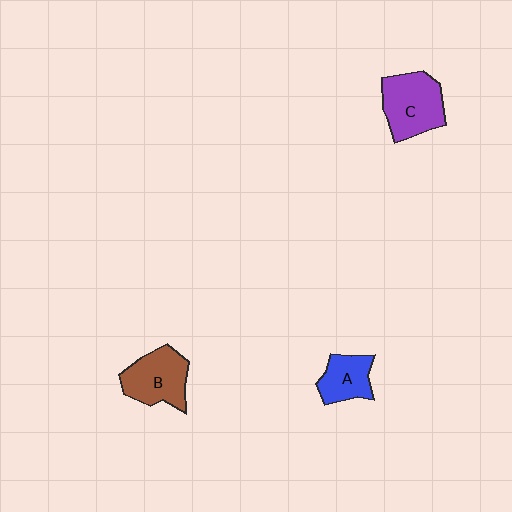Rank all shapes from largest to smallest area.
From largest to smallest: C (purple), B (brown), A (blue).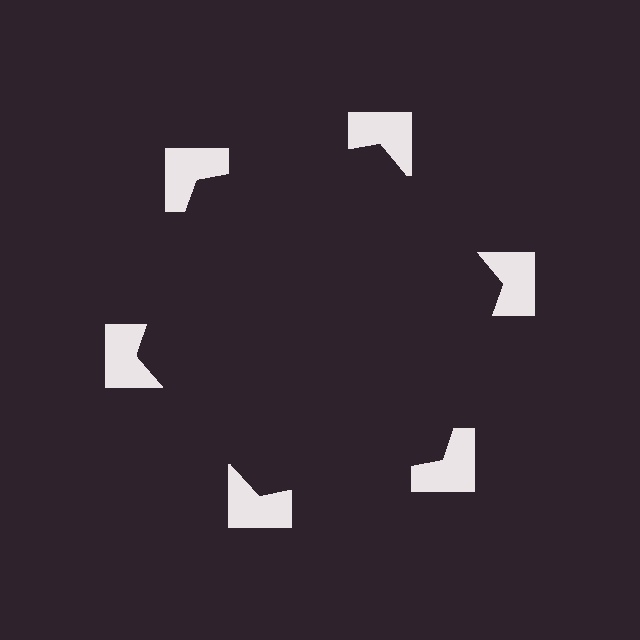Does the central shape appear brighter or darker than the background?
It typically appears slightly darker than the background, even though no actual brightness change is drawn.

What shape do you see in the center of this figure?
An illusory hexagon — its edges are inferred from the aligned wedge cuts in the notched squares, not physically drawn.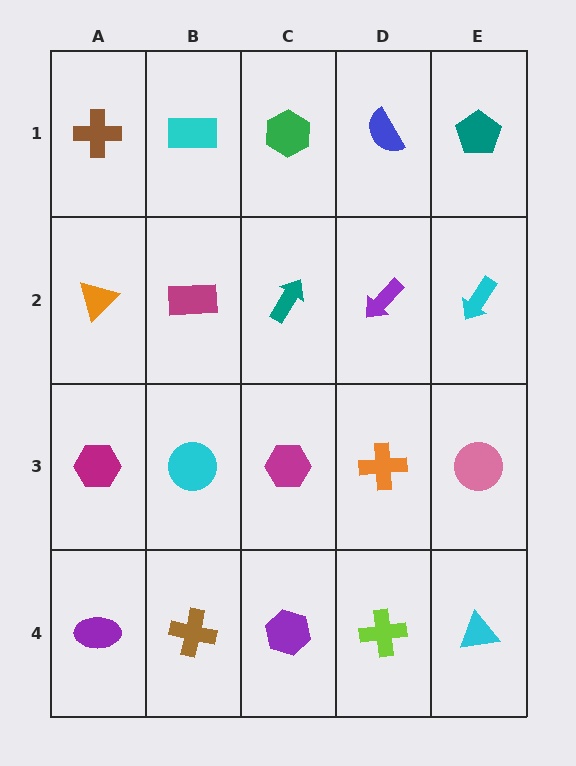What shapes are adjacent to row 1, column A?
An orange triangle (row 2, column A), a cyan rectangle (row 1, column B).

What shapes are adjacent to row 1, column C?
A teal arrow (row 2, column C), a cyan rectangle (row 1, column B), a blue semicircle (row 1, column D).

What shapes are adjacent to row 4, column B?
A cyan circle (row 3, column B), a purple ellipse (row 4, column A), a purple hexagon (row 4, column C).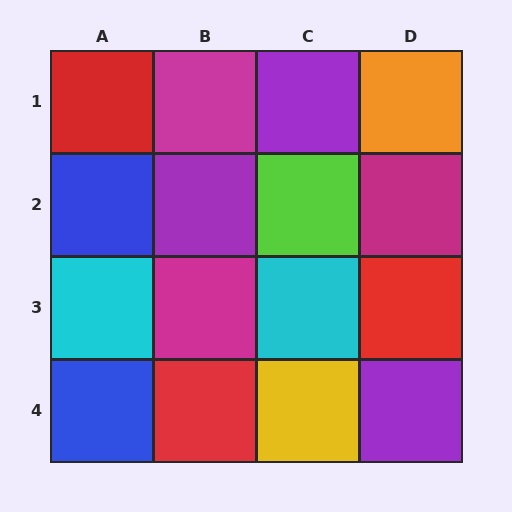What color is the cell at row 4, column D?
Purple.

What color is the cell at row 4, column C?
Yellow.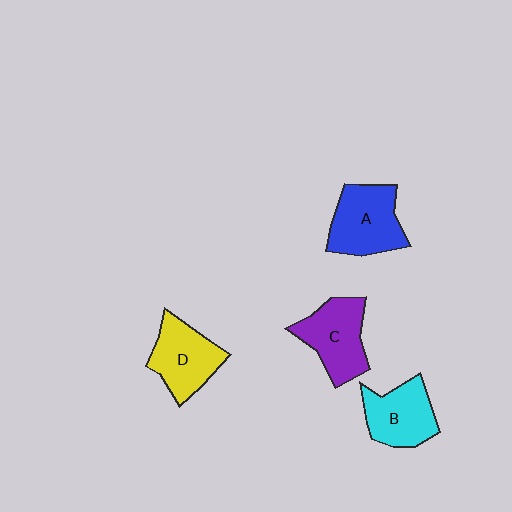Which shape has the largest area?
Shape A (blue).